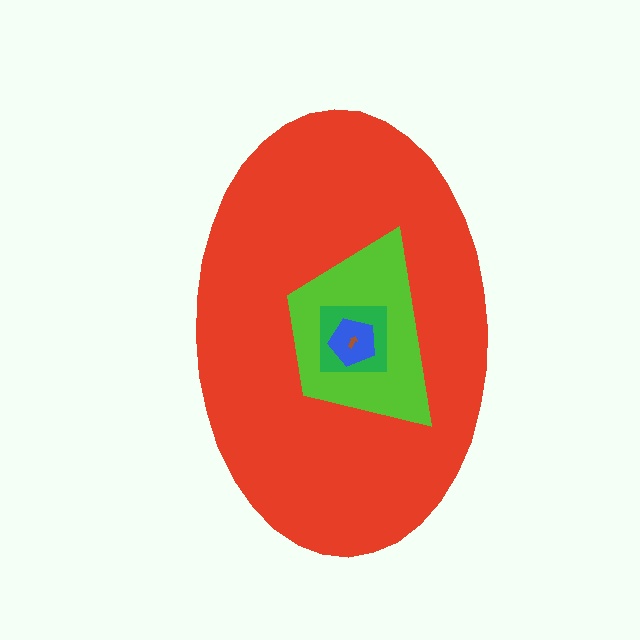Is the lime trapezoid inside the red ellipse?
Yes.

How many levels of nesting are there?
5.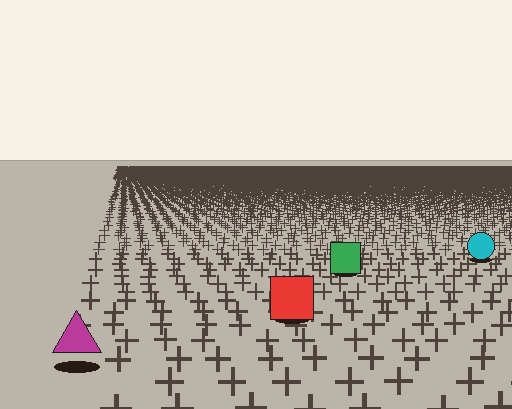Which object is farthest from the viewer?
The cyan circle is farthest from the viewer. It appears smaller and the ground texture around it is denser.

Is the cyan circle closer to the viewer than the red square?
No. The red square is closer — you can tell from the texture gradient: the ground texture is coarser near it.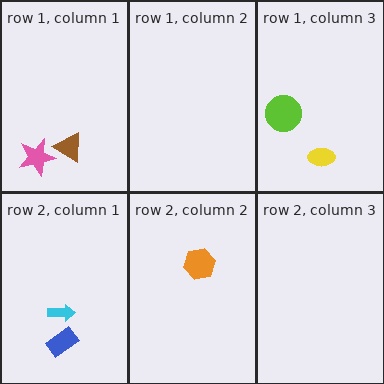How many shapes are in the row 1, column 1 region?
2.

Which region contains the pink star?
The row 1, column 1 region.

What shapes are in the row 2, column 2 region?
The orange hexagon.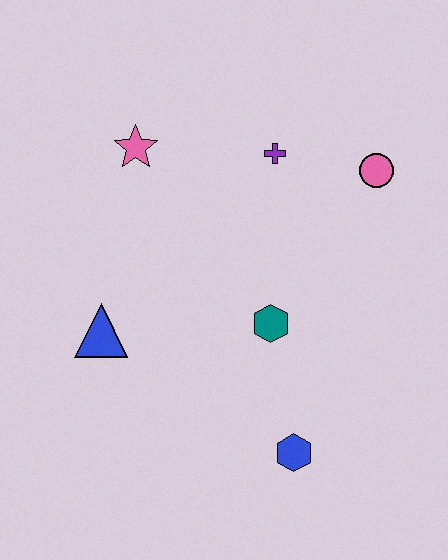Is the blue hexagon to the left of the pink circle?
Yes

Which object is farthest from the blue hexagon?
The pink star is farthest from the blue hexagon.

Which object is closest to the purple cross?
The pink circle is closest to the purple cross.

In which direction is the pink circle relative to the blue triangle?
The pink circle is to the right of the blue triangle.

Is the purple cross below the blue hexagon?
No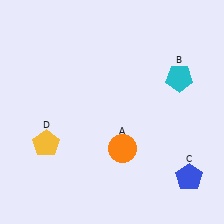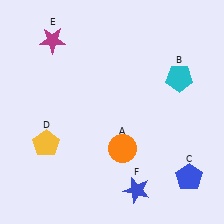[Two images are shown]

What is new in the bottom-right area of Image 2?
A blue star (F) was added in the bottom-right area of Image 2.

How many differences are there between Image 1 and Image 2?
There are 2 differences between the two images.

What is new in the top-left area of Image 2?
A magenta star (E) was added in the top-left area of Image 2.